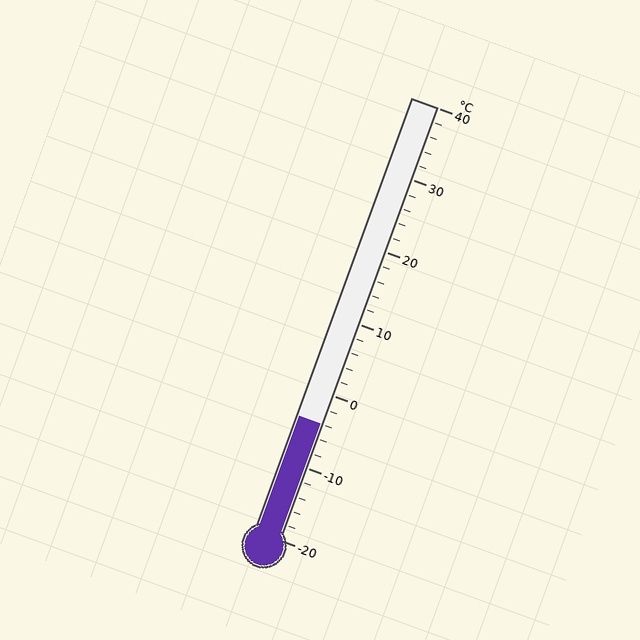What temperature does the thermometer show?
The thermometer shows approximately -4°C.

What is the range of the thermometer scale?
The thermometer scale ranges from -20°C to 40°C.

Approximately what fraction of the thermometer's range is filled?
The thermometer is filled to approximately 25% of its range.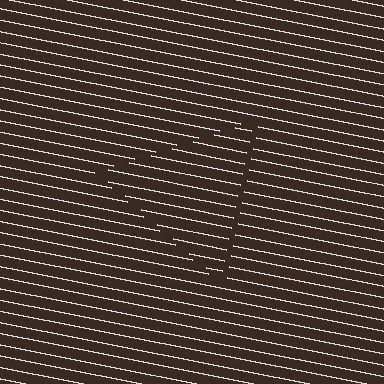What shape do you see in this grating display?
An illusory triangle. The interior of the shape contains the same grating, shifted by half a period — the contour is defined by the phase discontinuity where line-ends from the inner and outer gratings abut.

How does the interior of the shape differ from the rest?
The interior of the shape contains the same grating, shifted by half a period — the contour is defined by the phase discontinuity where line-ends from the inner and outer gratings abut.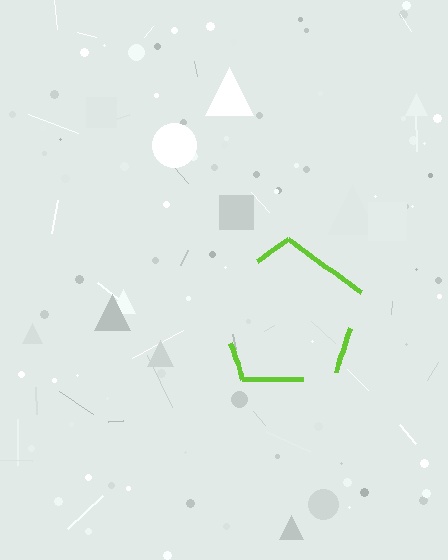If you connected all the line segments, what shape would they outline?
They would outline a pentagon.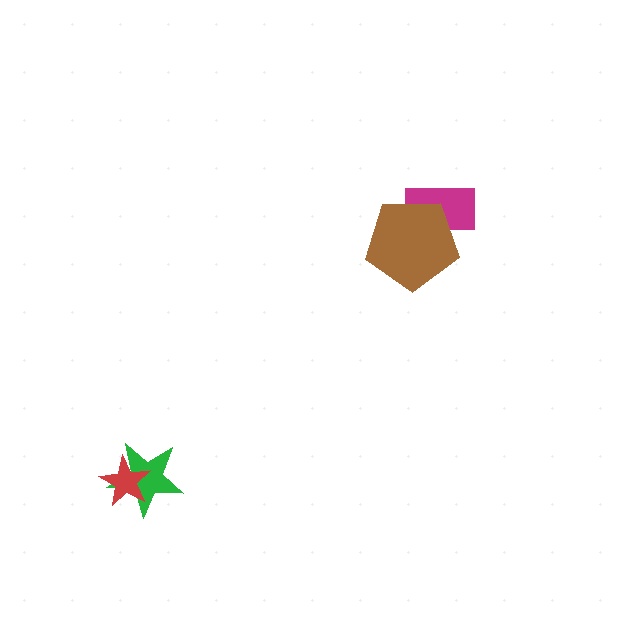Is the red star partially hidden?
No, no other shape covers it.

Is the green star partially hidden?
Yes, it is partially covered by another shape.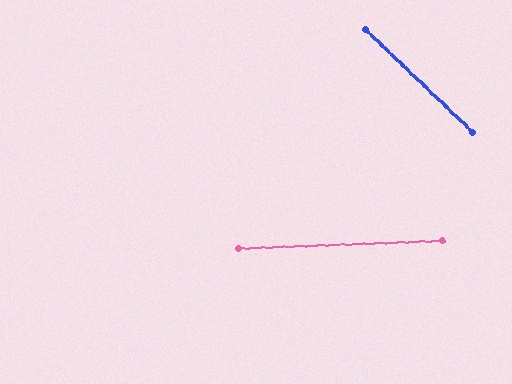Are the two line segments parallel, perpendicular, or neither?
Neither parallel nor perpendicular — they differ by about 46°.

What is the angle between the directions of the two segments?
Approximately 46 degrees.